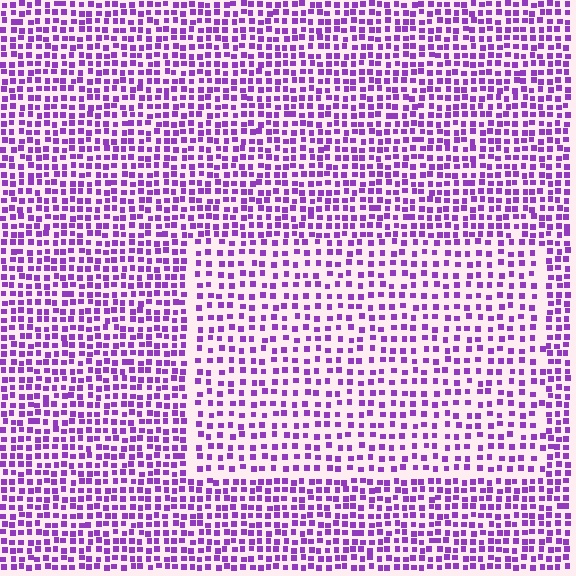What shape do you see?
I see a rectangle.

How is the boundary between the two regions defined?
The boundary is defined by a change in element density (approximately 1.6x ratio). All elements are the same color, size, and shape.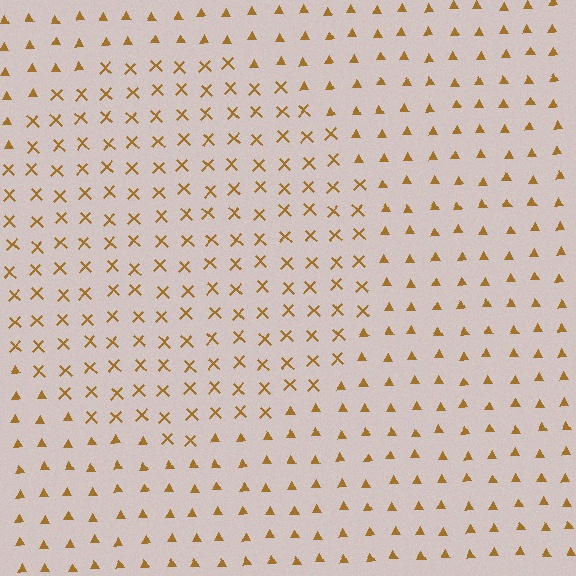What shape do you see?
I see a circle.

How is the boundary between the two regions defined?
The boundary is defined by a change in element shape: X marks inside vs. triangles outside. All elements share the same color and spacing.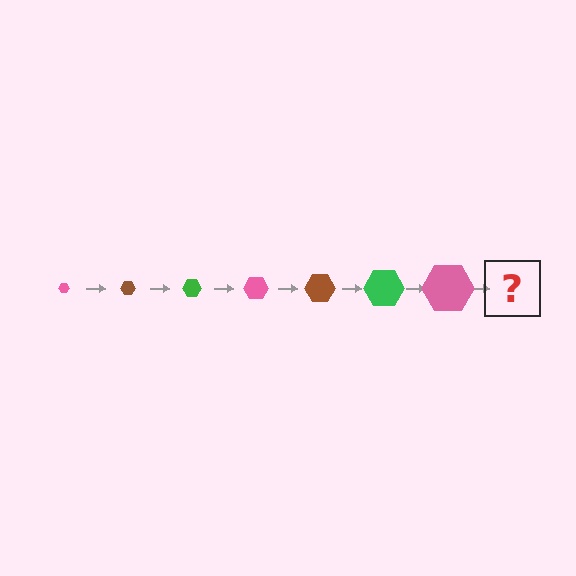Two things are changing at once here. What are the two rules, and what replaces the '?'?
The two rules are that the hexagon grows larger each step and the color cycles through pink, brown, and green. The '?' should be a brown hexagon, larger than the previous one.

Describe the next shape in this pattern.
It should be a brown hexagon, larger than the previous one.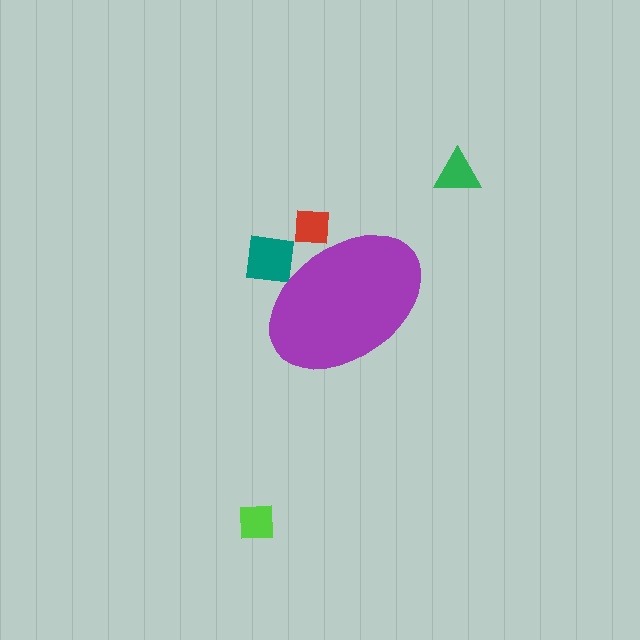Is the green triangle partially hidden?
No, the green triangle is fully visible.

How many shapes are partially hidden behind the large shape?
2 shapes are partially hidden.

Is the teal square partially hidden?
Yes, the teal square is partially hidden behind the purple ellipse.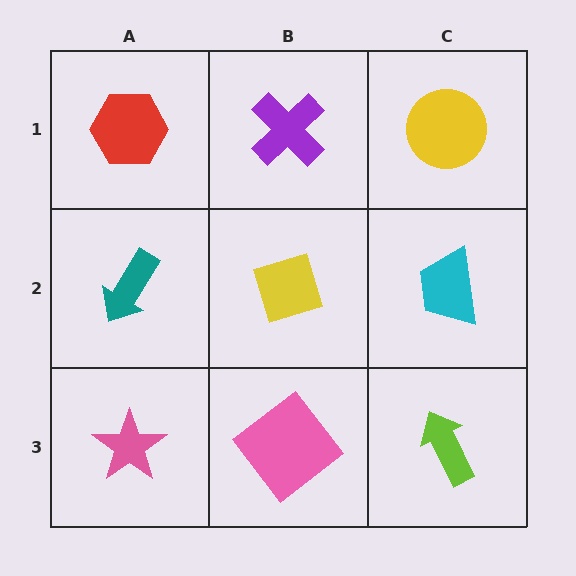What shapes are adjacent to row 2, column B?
A purple cross (row 1, column B), a pink diamond (row 3, column B), a teal arrow (row 2, column A), a cyan trapezoid (row 2, column C).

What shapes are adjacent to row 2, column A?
A red hexagon (row 1, column A), a pink star (row 3, column A), a yellow diamond (row 2, column B).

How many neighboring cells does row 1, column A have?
2.